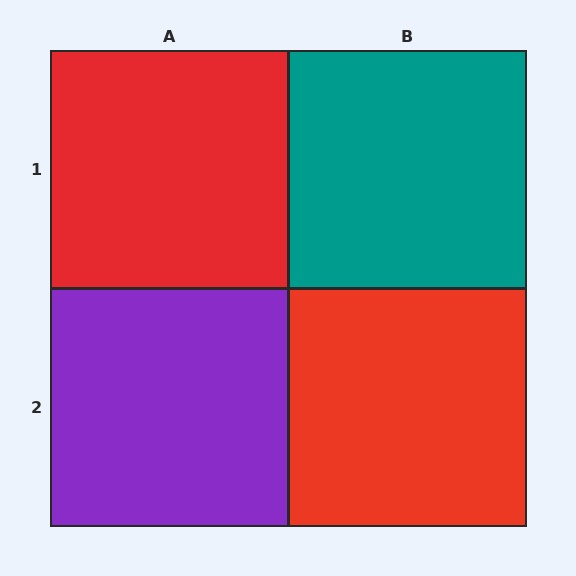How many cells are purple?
1 cell is purple.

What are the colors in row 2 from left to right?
Purple, red.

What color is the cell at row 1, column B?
Teal.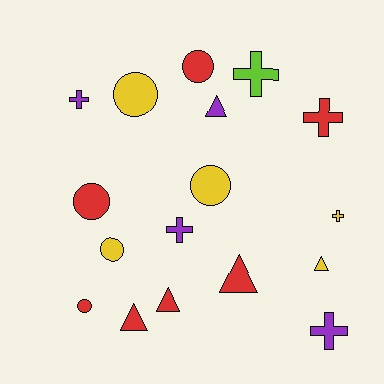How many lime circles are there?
There are no lime circles.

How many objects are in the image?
There are 17 objects.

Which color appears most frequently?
Red, with 7 objects.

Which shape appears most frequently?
Cross, with 6 objects.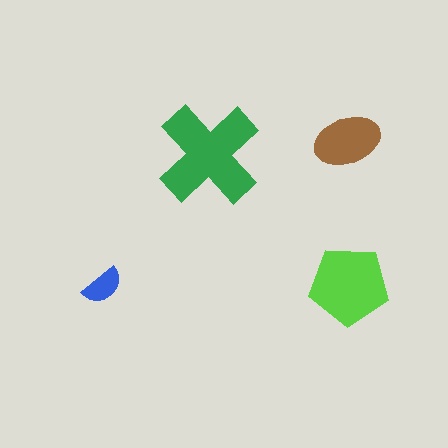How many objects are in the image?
There are 4 objects in the image.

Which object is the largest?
The green cross.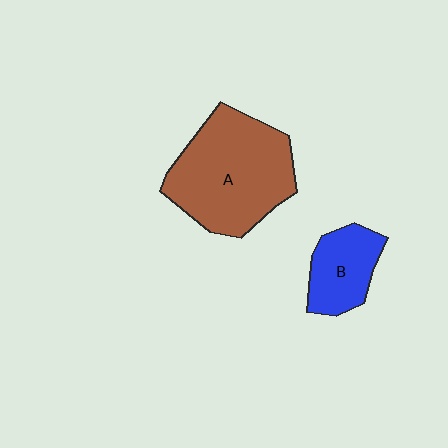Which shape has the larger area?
Shape A (brown).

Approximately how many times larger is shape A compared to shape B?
Approximately 2.3 times.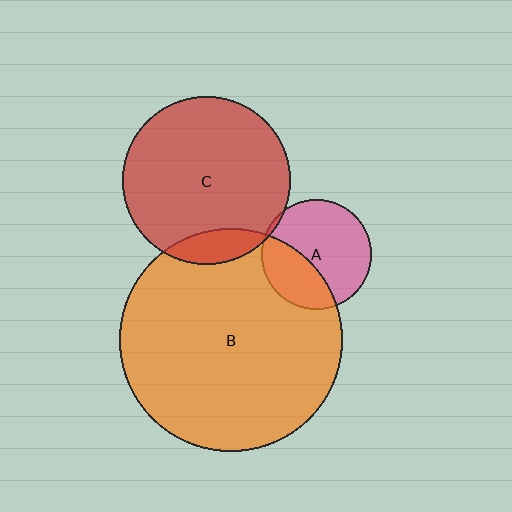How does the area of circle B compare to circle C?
Approximately 1.8 times.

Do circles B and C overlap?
Yes.